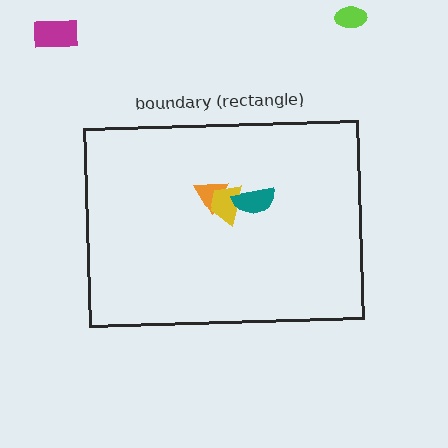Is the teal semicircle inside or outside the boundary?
Inside.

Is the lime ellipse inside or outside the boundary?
Outside.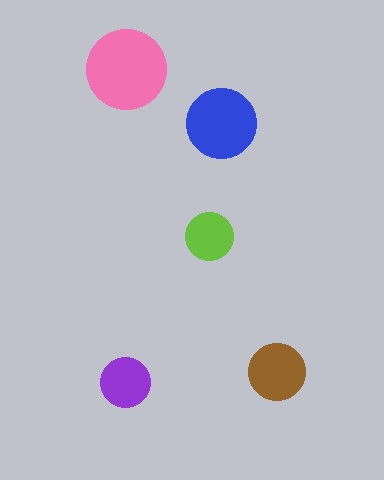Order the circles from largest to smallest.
the pink one, the blue one, the brown one, the purple one, the lime one.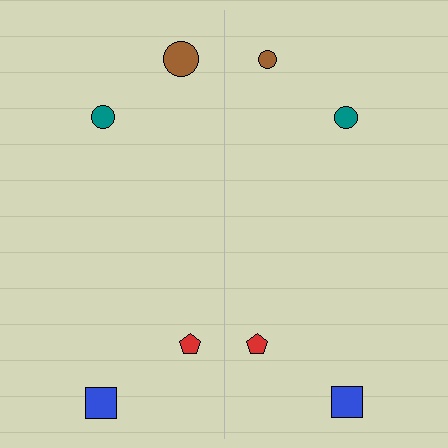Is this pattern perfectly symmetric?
No, the pattern is not perfectly symmetric. The brown circle on the right side has a different size than its mirror counterpart.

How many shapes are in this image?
There are 8 shapes in this image.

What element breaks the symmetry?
The brown circle on the right side has a different size than its mirror counterpart.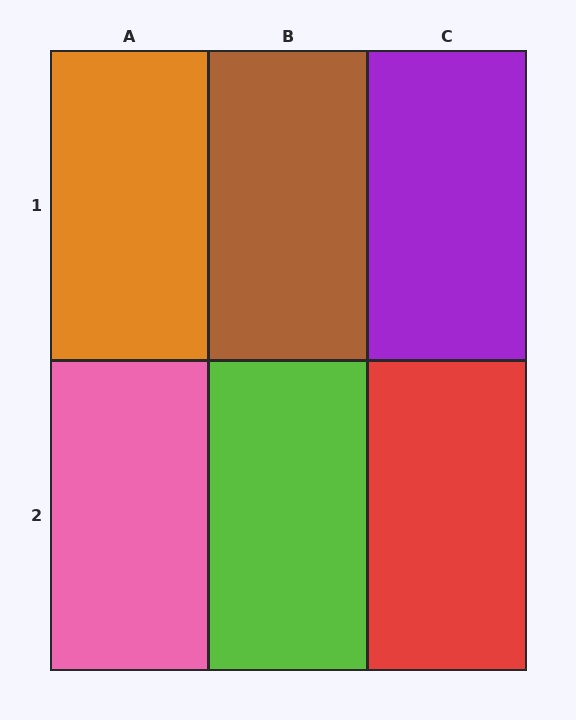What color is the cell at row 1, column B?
Brown.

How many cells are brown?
1 cell is brown.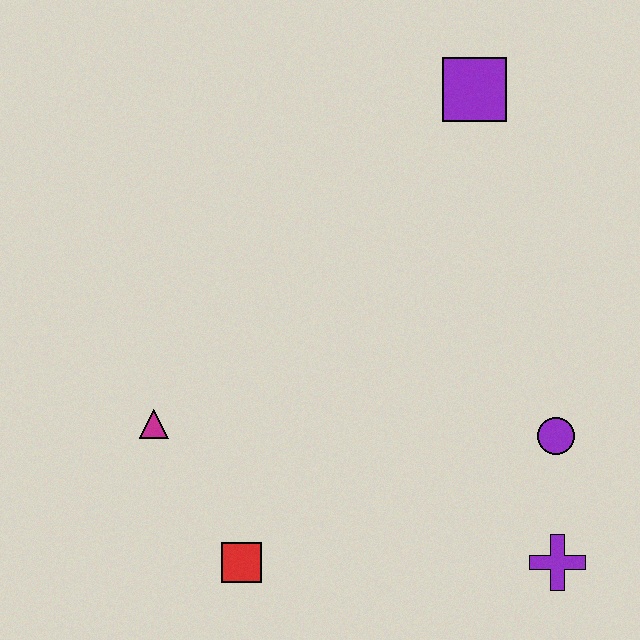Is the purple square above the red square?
Yes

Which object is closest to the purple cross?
The purple circle is closest to the purple cross.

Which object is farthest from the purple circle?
The magenta triangle is farthest from the purple circle.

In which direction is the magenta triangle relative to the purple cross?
The magenta triangle is to the left of the purple cross.